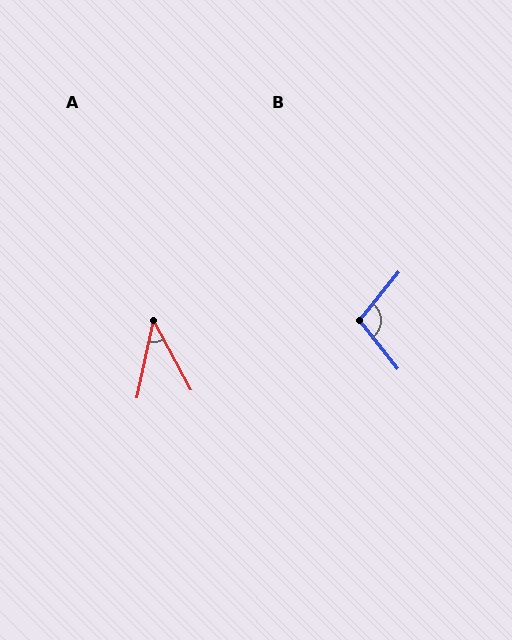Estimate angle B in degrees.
Approximately 103 degrees.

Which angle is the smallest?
A, at approximately 40 degrees.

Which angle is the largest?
B, at approximately 103 degrees.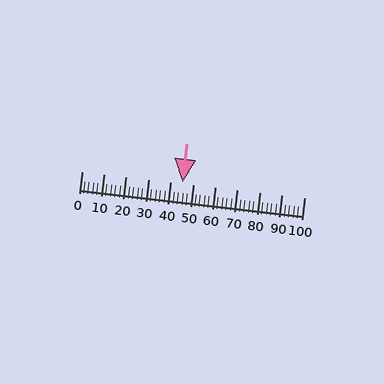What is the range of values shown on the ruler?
The ruler shows values from 0 to 100.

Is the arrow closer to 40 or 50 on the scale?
The arrow is closer to 50.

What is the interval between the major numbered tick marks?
The major tick marks are spaced 10 units apart.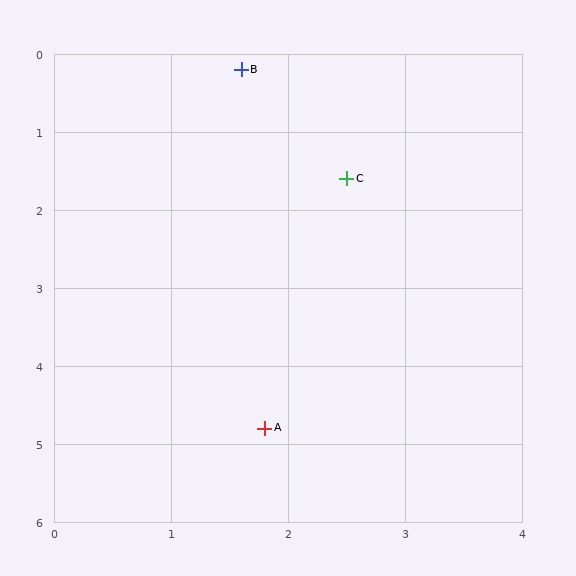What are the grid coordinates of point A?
Point A is at approximately (1.8, 4.8).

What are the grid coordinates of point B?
Point B is at approximately (1.6, 0.2).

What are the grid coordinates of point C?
Point C is at approximately (2.5, 1.6).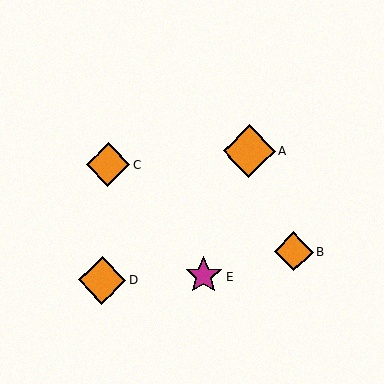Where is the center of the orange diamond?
The center of the orange diamond is at (294, 252).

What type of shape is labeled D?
Shape D is an orange diamond.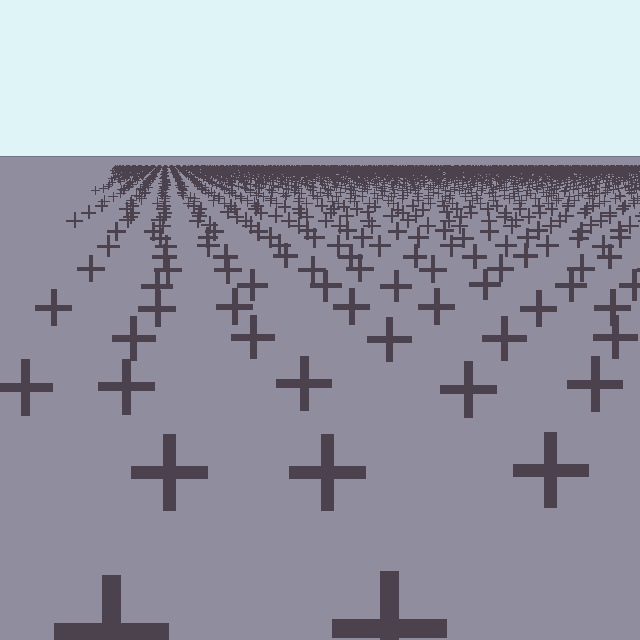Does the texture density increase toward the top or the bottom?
Density increases toward the top.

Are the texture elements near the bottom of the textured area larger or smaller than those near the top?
Larger. Near the bottom, elements are closer to the viewer and appear at a bigger on-screen size.